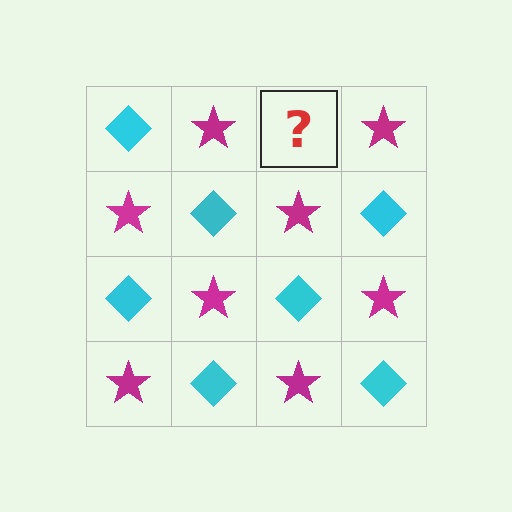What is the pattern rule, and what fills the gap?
The rule is that it alternates cyan diamond and magenta star in a checkerboard pattern. The gap should be filled with a cyan diamond.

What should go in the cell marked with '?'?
The missing cell should contain a cyan diamond.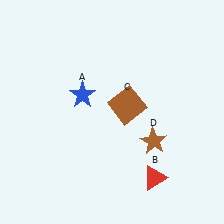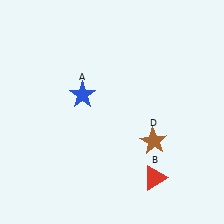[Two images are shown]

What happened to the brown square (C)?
The brown square (C) was removed in Image 2. It was in the top-right area of Image 1.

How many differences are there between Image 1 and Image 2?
There is 1 difference between the two images.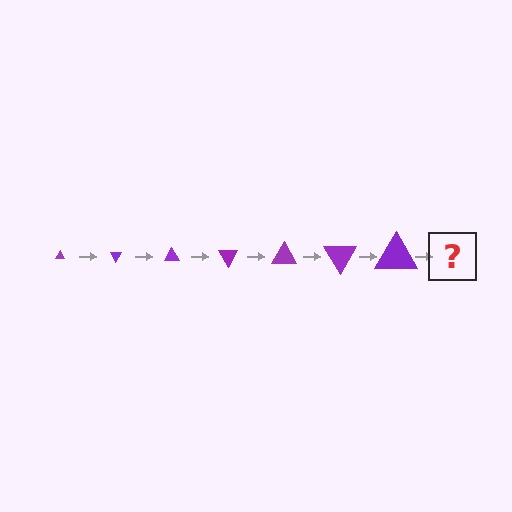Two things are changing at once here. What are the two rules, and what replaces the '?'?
The two rules are that the triangle grows larger each step and it rotates 60 degrees each step. The '?' should be a triangle, larger than the previous one and rotated 420 degrees from the start.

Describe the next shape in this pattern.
It should be a triangle, larger than the previous one and rotated 420 degrees from the start.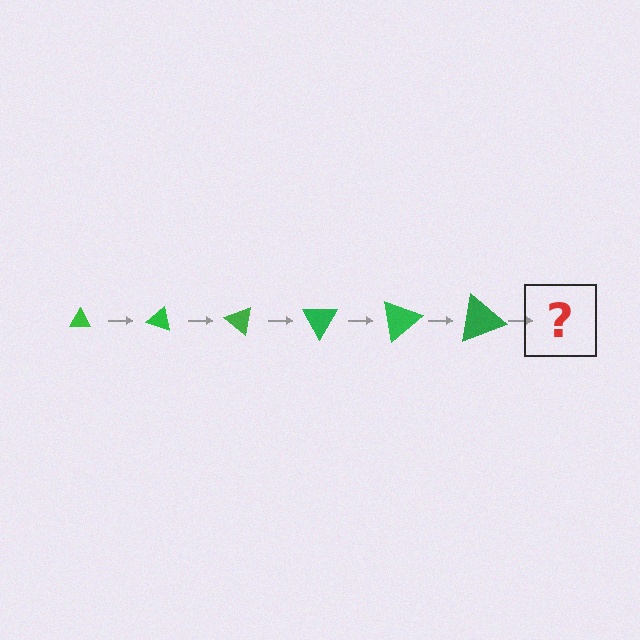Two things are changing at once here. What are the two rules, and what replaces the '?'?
The two rules are that the triangle grows larger each step and it rotates 20 degrees each step. The '?' should be a triangle, larger than the previous one and rotated 120 degrees from the start.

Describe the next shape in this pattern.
It should be a triangle, larger than the previous one and rotated 120 degrees from the start.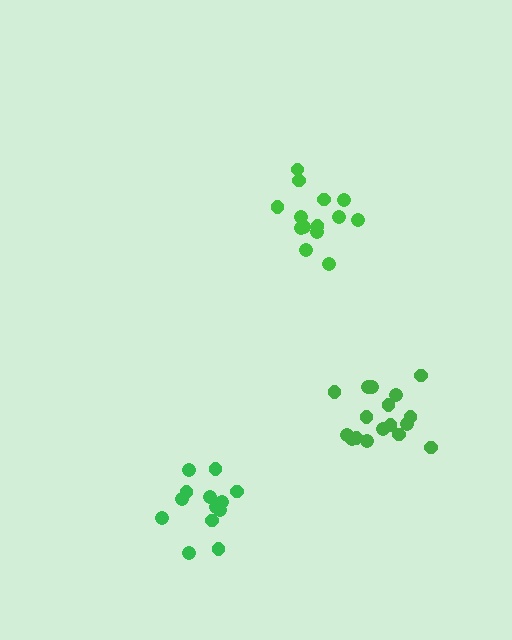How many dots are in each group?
Group 1: 17 dots, Group 2: 14 dots, Group 3: 13 dots (44 total).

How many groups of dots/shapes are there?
There are 3 groups.